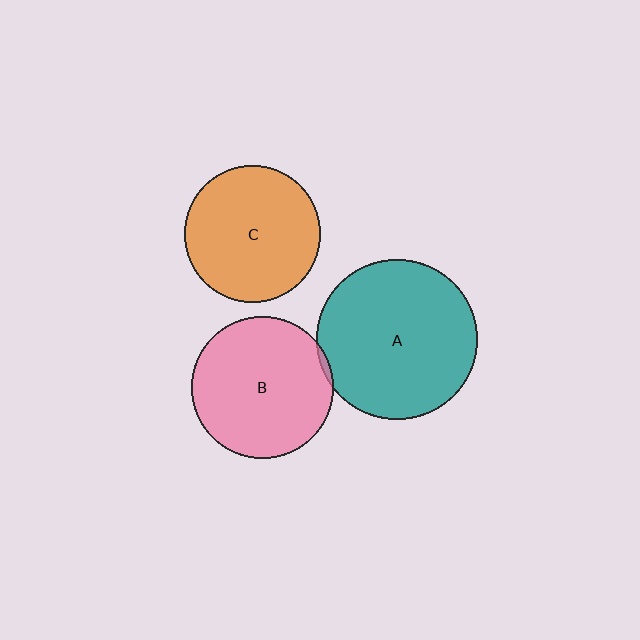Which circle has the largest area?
Circle A (teal).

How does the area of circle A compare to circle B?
Approximately 1.3 times.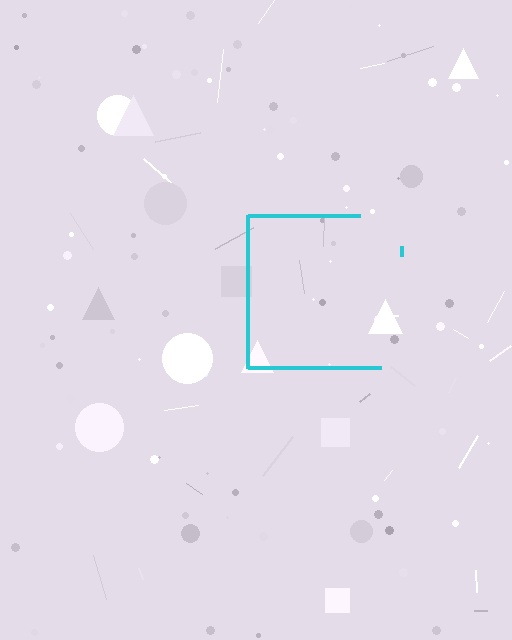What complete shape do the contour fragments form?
The contour fragments form a square.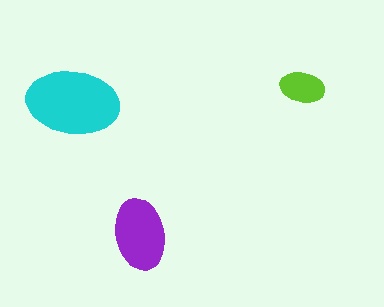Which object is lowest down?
The purple ellipse is bottommost.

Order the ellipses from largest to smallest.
the cyan one, the purple one, the lime one.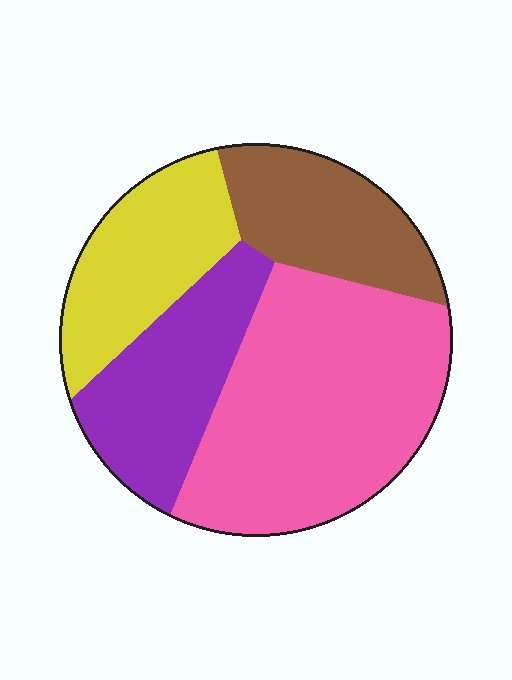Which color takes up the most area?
Pink, at roughly 40%.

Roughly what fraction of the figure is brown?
Brown takes up about one sixth (1/6) of the figure.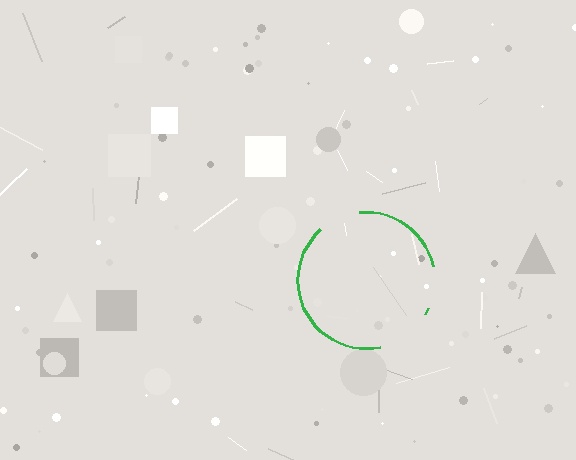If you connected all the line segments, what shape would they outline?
They would outline a circle.